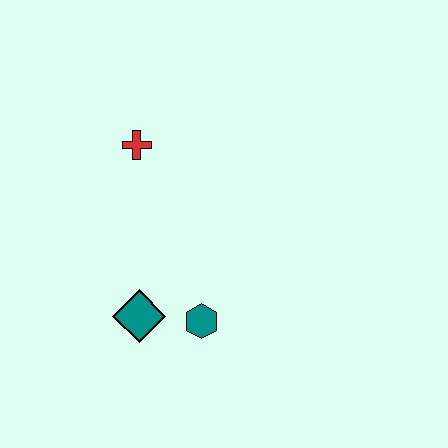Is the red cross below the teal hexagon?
No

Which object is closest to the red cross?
The teal diamond is closest to the red cross.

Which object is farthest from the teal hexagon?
The red cross is farthest from the teal hexagon.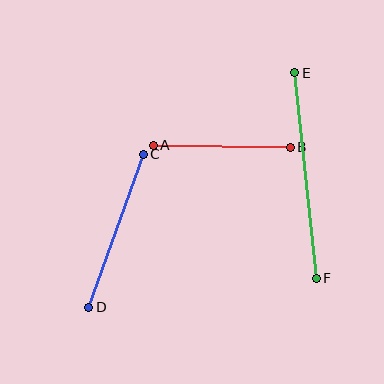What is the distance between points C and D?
The distance is approximately 162 pixels.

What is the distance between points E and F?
The distance is approximately 207 pixels.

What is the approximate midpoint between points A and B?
The midpoint is at approximately (222, 146) pixels.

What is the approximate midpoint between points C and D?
The midpoint is at approximately (116, 231) pixels.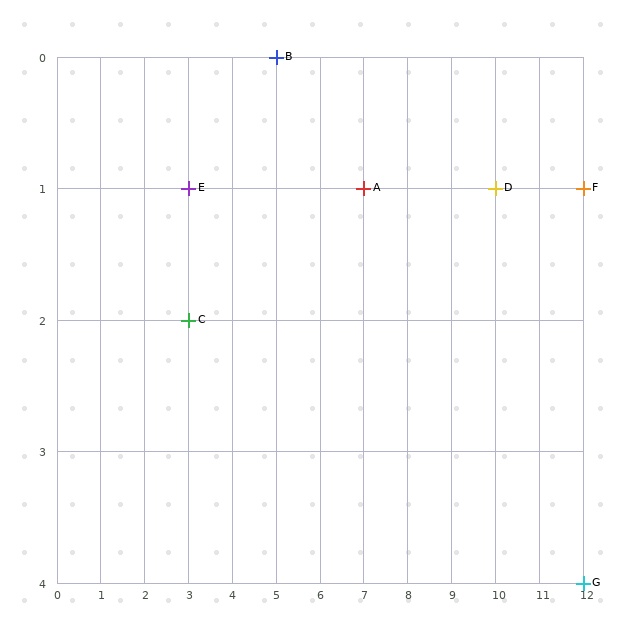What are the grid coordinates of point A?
Point A is at grid coordinates (7, 1).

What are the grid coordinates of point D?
Point D is at grid coordinates (10, 1).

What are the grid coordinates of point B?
Point B is at grid coordinates (5, 0).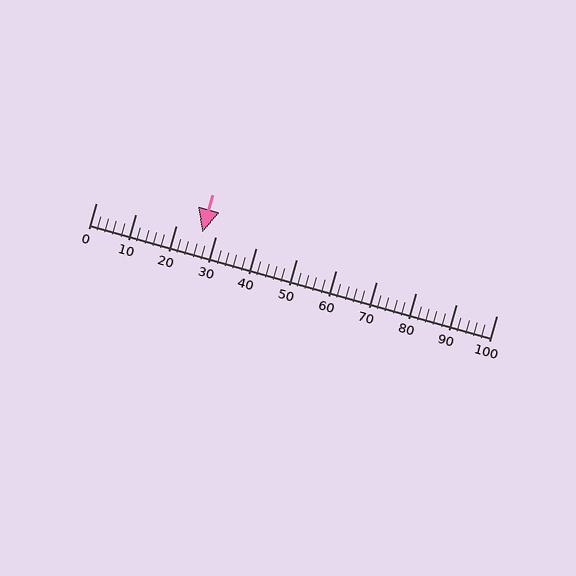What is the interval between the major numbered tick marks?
The major tick marks are spaced 10 units apart.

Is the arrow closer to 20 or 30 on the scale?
The arrow is closer to 30.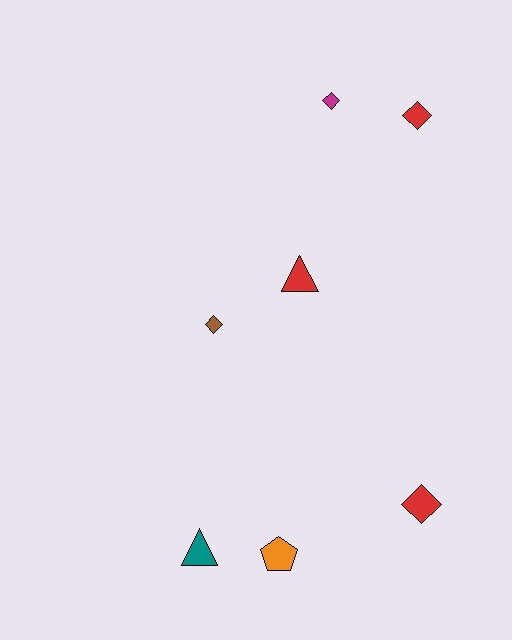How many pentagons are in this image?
There is 1 pentagon.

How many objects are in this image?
There are 7 objects.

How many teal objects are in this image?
There is 1 teal object.